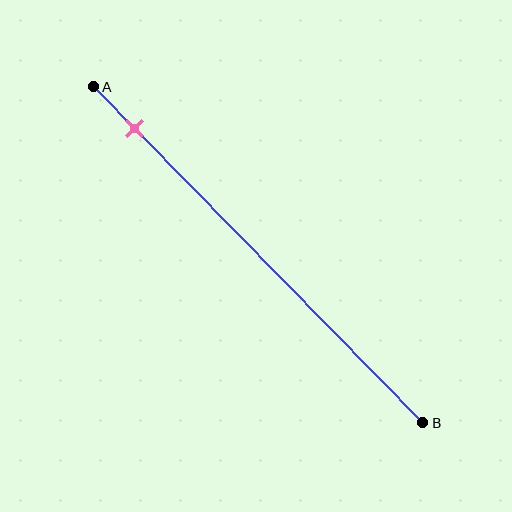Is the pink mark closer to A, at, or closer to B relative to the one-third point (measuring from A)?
The pink mark is closer to point A than the one-third point of segment AB.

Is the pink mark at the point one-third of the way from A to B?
No, the mark is at about 10% from A, not at the 33% one-third point.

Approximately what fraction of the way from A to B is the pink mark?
The pink mark is approximately 10% of the way from A to B.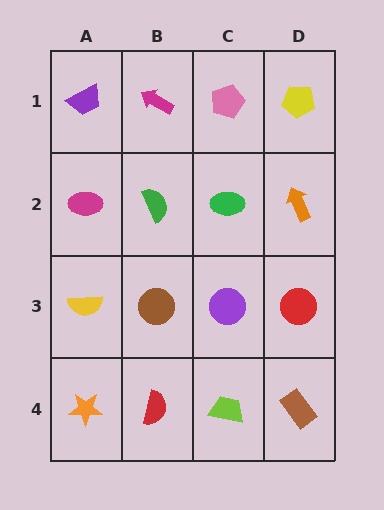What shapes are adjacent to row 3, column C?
A green ellipse (row 2, column C), a lime trapezoid (row 4, column C), a brown circle (row 3, column B), a red circle (row 3, column D).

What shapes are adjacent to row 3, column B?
A green semicircle (row 2, column B), a red semicircle (row 4, column B), a yellow semicircle (row 3, column A), a purple circle (row 3, column C).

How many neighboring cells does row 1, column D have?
2.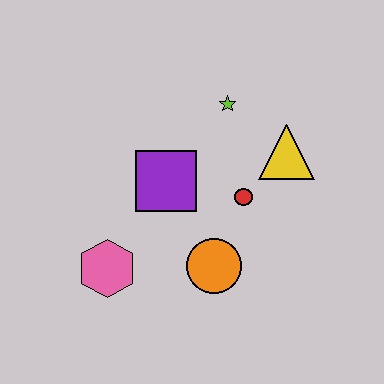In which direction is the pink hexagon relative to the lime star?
The pink hexagon is below the lime star.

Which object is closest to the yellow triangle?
The red circle is closest to the yellow triangle.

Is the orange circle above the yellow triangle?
No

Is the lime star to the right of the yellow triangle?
No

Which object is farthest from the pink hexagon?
The yellow triangle is farthest from the pink hexagon.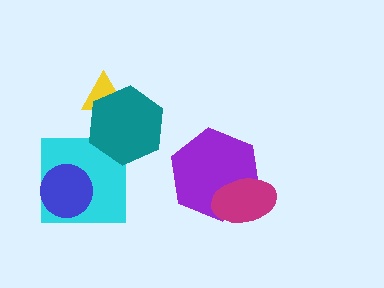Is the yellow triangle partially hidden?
Yes, it is partially covered by another shape.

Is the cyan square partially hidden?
Yes, it is partially covered by another shape.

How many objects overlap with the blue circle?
1 object overlaps with the blue circle.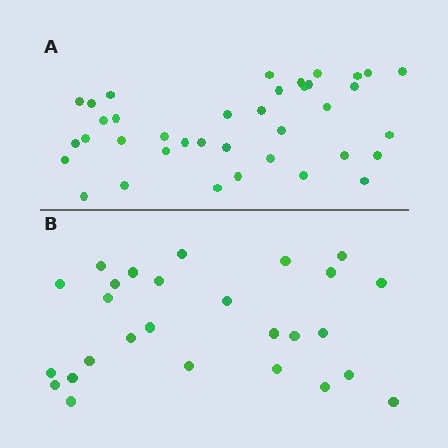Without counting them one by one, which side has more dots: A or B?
Region A (the top region) has more dots.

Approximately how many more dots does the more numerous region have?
Region A has roughly 12 or so more dots than region B.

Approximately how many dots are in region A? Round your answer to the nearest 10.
About 40 dots. (The exact count is 38, which rounds to 40.)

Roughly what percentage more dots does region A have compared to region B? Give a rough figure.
About 40% more.